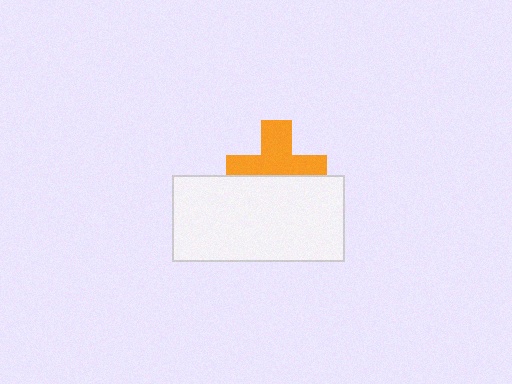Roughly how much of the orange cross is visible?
About half of it is visible (roughly 58%).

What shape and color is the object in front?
The object in front is a white rectangle.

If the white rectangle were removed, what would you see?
You would see the complete orange cross.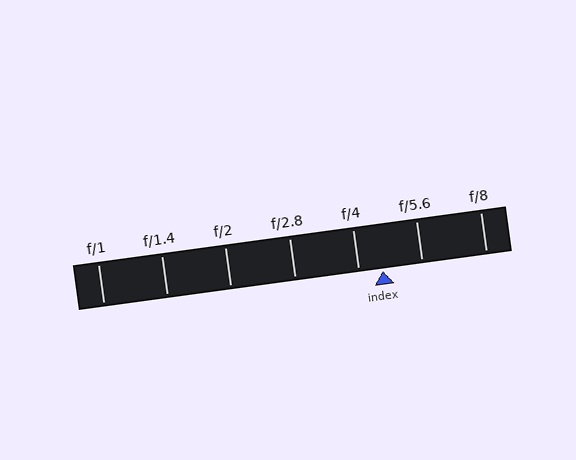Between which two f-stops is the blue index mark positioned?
The index mark is between f/4 and f/5.6.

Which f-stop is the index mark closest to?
The index mark is closest to f/4.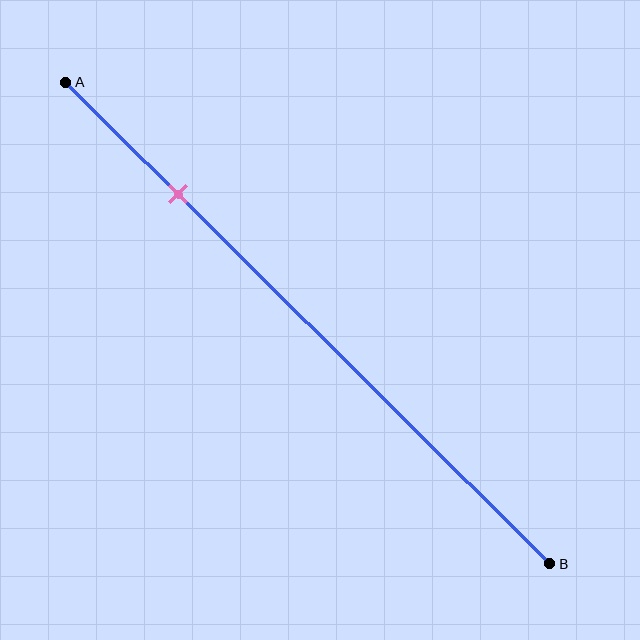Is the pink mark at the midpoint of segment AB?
No, the mark is at about 25% from A, not at the 50% midpoint.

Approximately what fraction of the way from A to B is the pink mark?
The pink mark is approximately 25% of the way from A to B.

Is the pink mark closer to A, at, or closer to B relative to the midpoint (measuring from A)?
The pink mark is closer to point A than the midpoint of segment AB.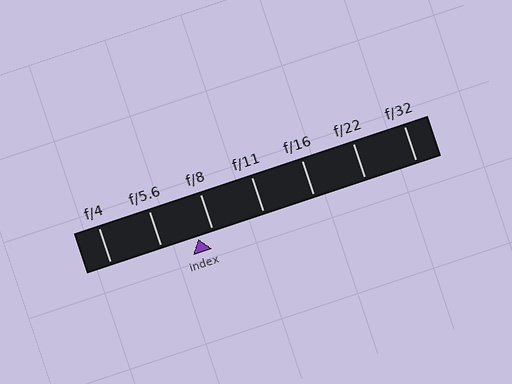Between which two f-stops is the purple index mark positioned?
The index mark is between f/5.6 and f/8.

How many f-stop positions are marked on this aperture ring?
There are 7 f-stop positions marked.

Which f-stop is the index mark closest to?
The index mark is closest to f/8.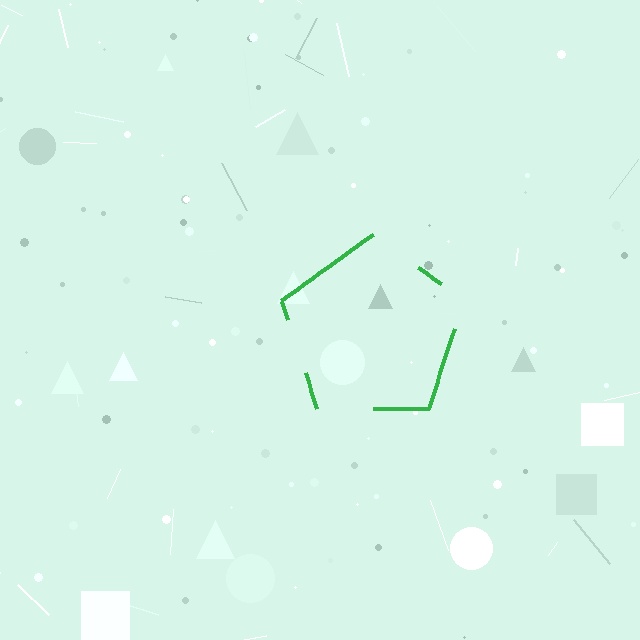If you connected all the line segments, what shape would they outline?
They would outline a pentagon.